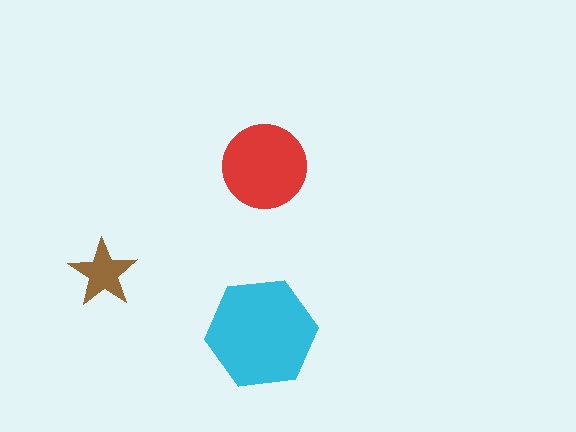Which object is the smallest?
The brown star.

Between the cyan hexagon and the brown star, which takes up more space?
The cyan hexagon.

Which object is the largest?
The cyan hexagon.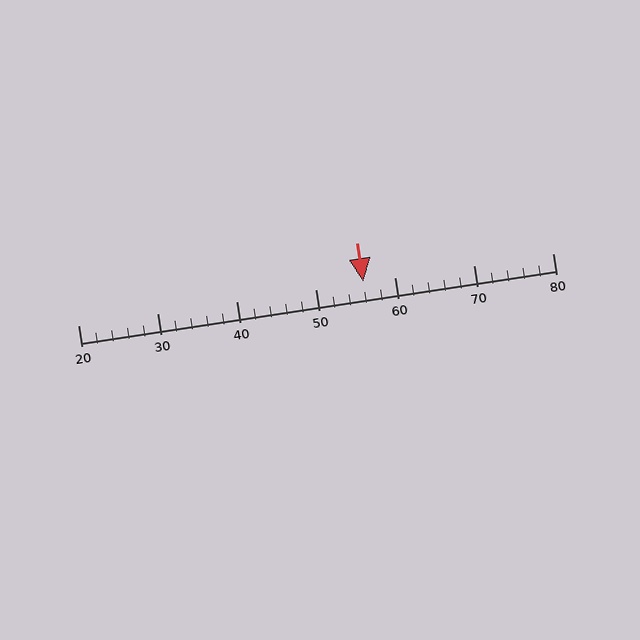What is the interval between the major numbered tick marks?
The major tick marks are spaced 10 units apart.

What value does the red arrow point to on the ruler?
The red arrow points to approximately 56.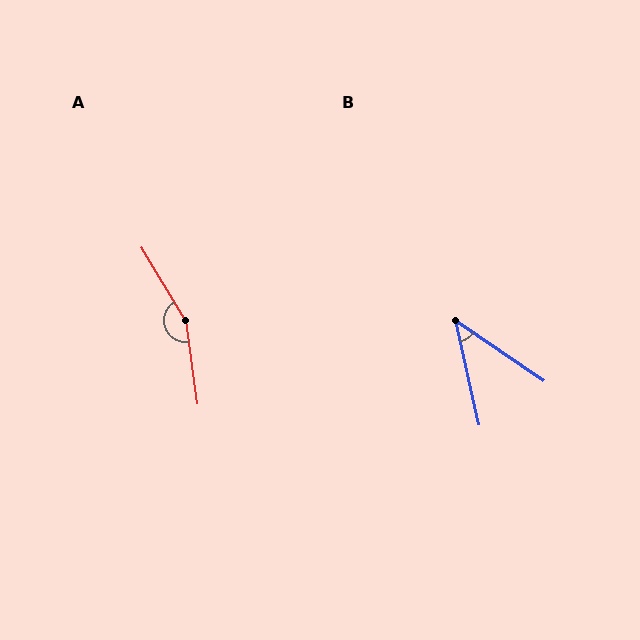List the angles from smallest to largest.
B (43°), A (157°).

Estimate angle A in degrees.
Approximately 157 degrees.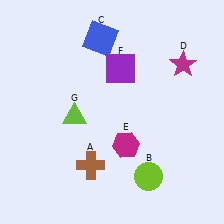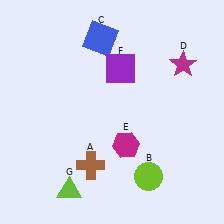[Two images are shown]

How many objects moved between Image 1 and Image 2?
1 object moved between the two images.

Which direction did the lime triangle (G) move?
The lime triangle (G) moved down.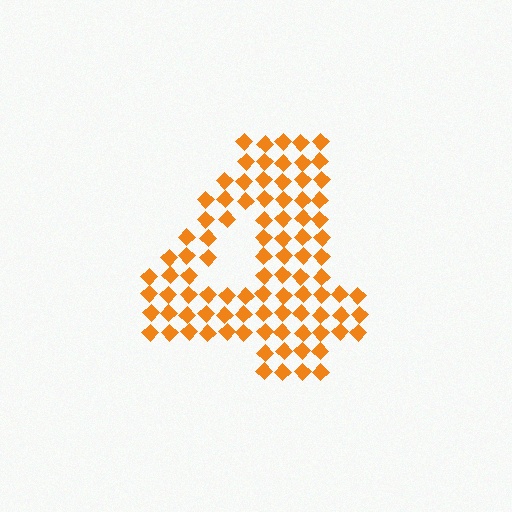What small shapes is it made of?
It is made of small diamonds.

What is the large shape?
The large shape is the digit 4.